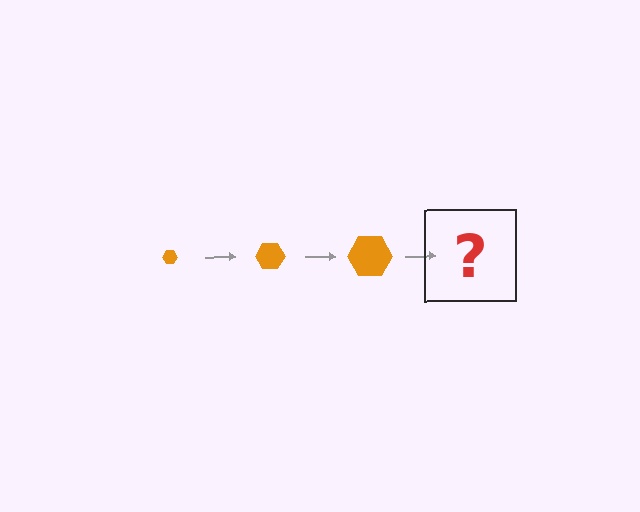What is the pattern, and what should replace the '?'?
The pattern is that the hexagon gets progressively larger each step. The '?' should be an orange hexagon, larger than the previous one.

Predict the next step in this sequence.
The next step is an orange hexagon, larger than the previous one.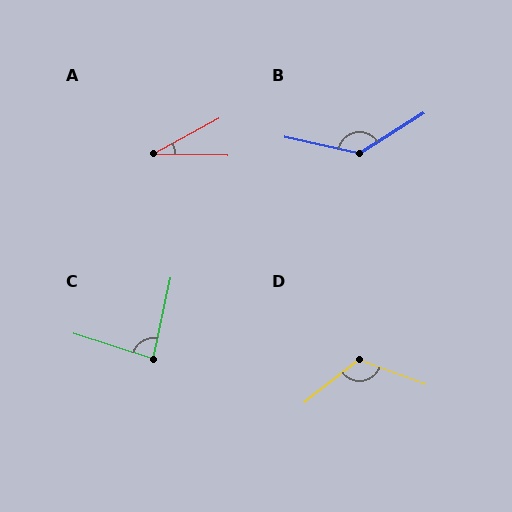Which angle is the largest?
B, at approximately 135 degrees.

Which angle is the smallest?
A, at approximately 30 degrees.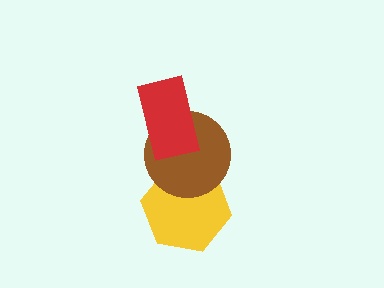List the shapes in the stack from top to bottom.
From top to bottom: the red rectangle, the brown circle, the yellow hexagon.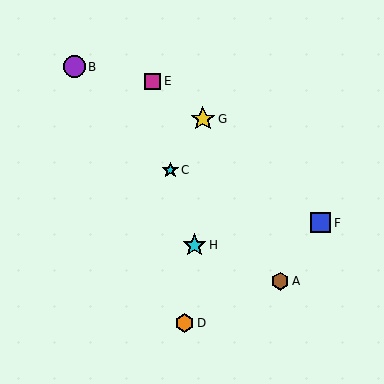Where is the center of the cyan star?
The center of the cyan star is at (195, 245).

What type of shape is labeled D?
Shape D is an orange hexagon.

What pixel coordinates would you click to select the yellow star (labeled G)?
Click at (203, 119) to select the yellow star G.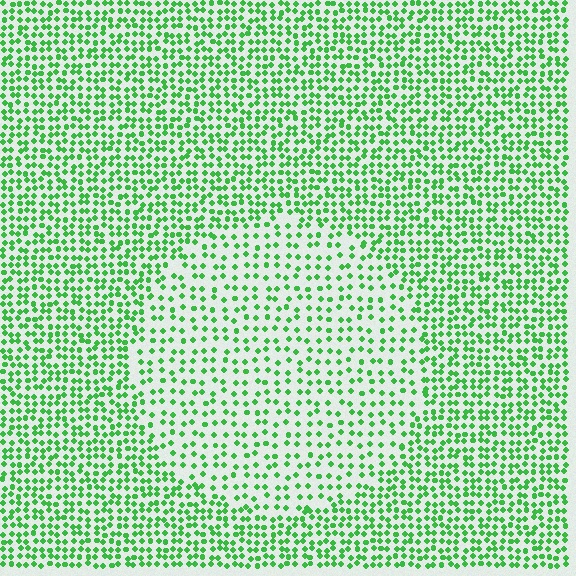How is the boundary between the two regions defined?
The boundary is defined by a change in element density (approximately 1.9x ratio). All elements are the same color, size, and shape.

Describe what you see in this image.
The image contains small green elements arranged at two different densities. A circle-shaped region is visible where the elements are less densely packed than the surrounding area.